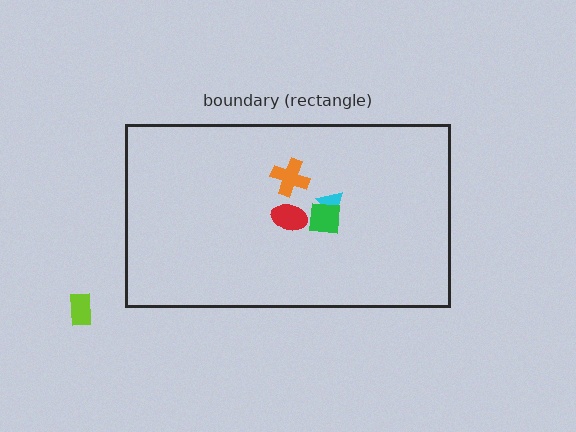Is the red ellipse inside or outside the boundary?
Inside.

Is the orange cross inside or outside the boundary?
Inside.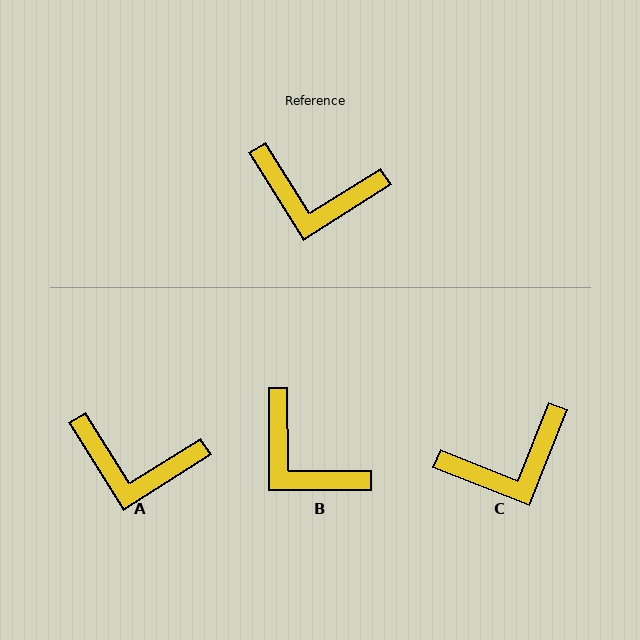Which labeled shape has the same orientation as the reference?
A.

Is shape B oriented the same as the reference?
No, it is off by about 32 degrees.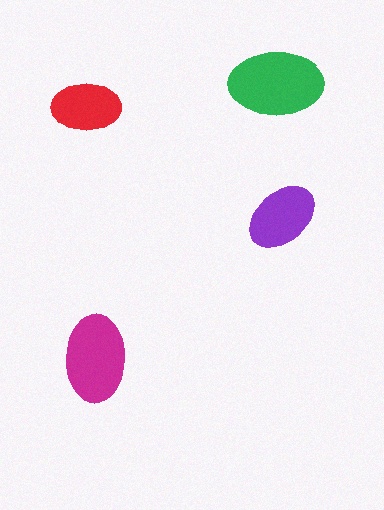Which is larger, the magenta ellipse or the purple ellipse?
The magenta one.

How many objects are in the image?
There are 4 objects in the image.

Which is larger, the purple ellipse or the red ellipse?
The purple one.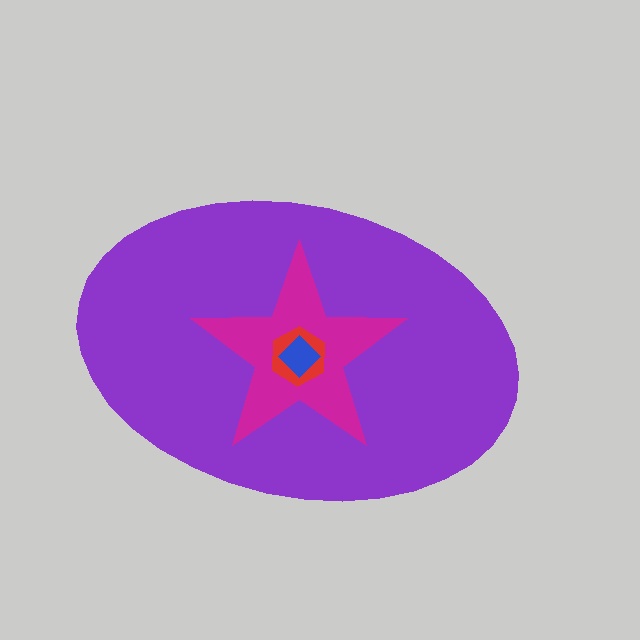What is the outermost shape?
The purple ellipse.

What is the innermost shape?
The blue diamond.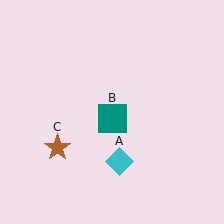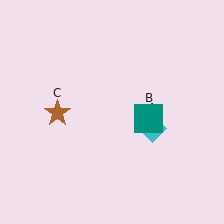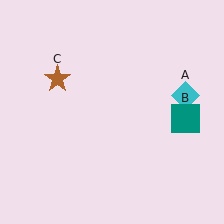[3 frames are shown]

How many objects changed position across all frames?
3 objects changed position: cyan diamond (object A), teal square (object B), brown star (object C).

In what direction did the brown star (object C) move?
The brown star (object C) moved up.